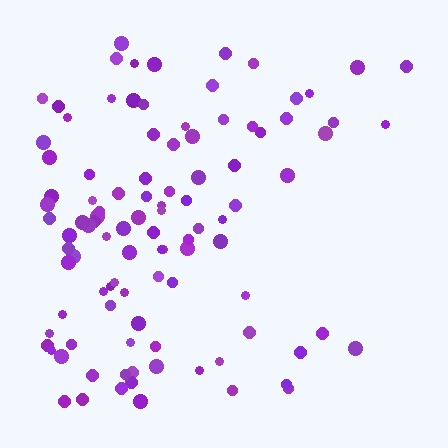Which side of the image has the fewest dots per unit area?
The right.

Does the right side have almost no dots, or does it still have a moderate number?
Still a moderate number, just noticeably fewer than the left.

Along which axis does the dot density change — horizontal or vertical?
Horizontal.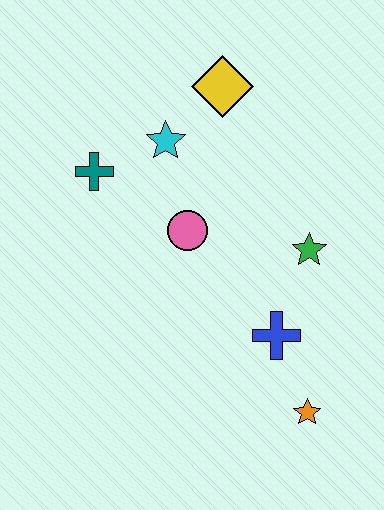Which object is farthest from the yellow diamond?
The orange star is farthest from the yellow diamond.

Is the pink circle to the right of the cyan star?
Yes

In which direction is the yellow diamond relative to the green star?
The yellow diamond is above the green star.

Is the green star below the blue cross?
No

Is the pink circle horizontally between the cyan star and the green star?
Yes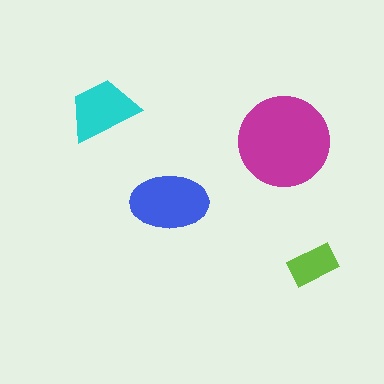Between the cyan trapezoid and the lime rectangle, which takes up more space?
The cyan trapezoid.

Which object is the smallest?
The lime rectangle.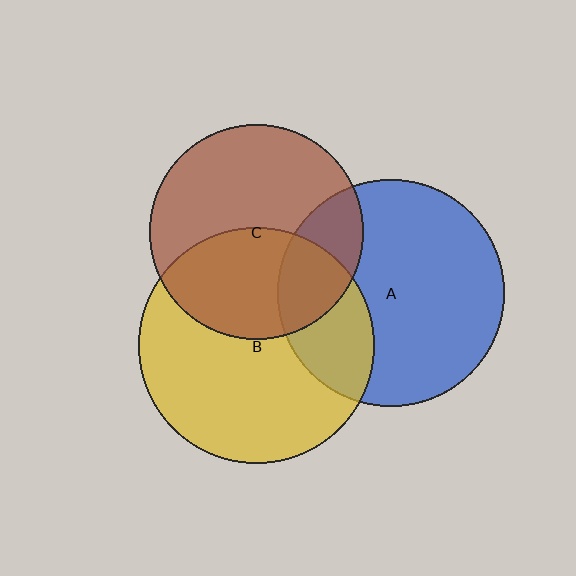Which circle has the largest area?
Circle B (yellow).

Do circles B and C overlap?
Yes.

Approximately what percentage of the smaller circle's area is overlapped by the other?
Approximately 40%.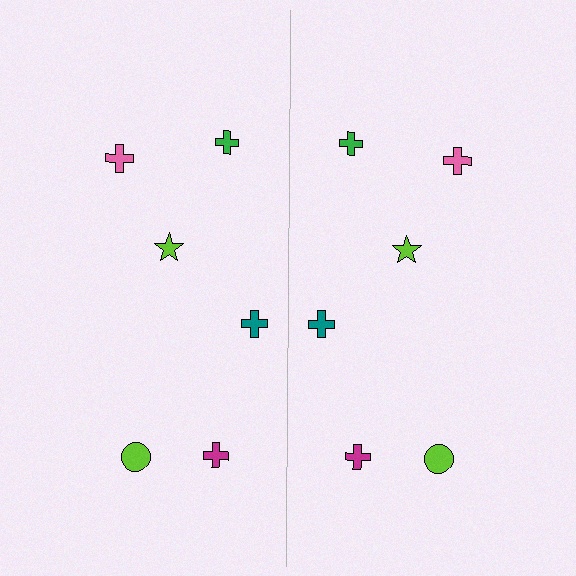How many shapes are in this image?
There are 12 shapes in this image.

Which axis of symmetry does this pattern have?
The pattern has a vertical axis of symmetry running through the center of the image.